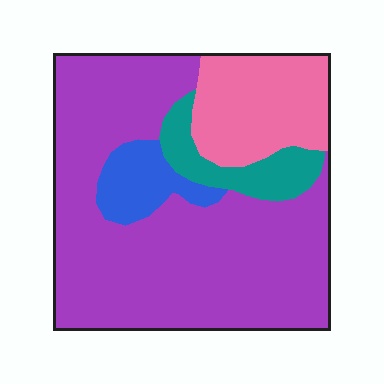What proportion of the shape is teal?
Teal takes up less than a quarter of the shape.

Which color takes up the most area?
Purple, at roughly 65%.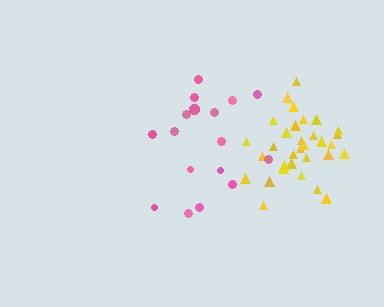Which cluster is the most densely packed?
Yellow.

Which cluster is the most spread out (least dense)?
Pink.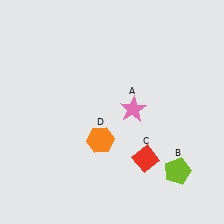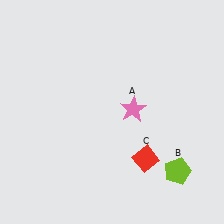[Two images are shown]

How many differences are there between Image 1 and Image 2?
There is 1 difference between the two images.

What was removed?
The orange hexagon (D) was removed in Image 2.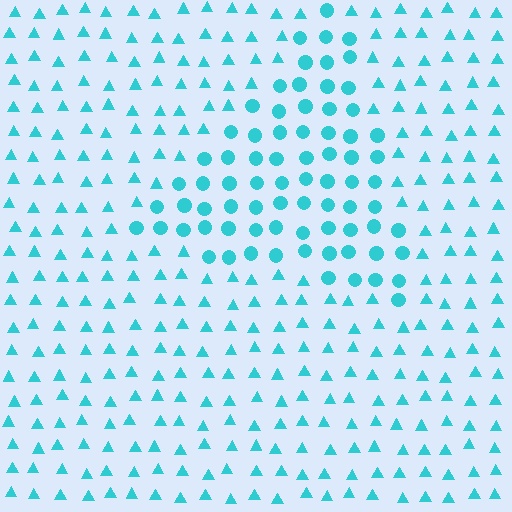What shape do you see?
I see a triangle.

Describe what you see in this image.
The image is filled with small cyan elements arranged in a uniform grid. A triangle-shaped region contains circles, while the surrounding area contains triangles. The boundary is defined purely by the change in element shape.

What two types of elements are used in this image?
The image uses circles inside the triangle region and triangles outside it.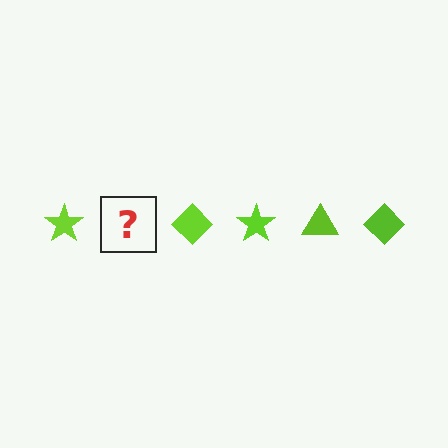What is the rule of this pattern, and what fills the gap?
The rule is that the pattern cycles through star, triangle, diamond shapes in lime. The gap should be filled with a lime triangle.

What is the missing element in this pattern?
The missing element is a lime triangle.